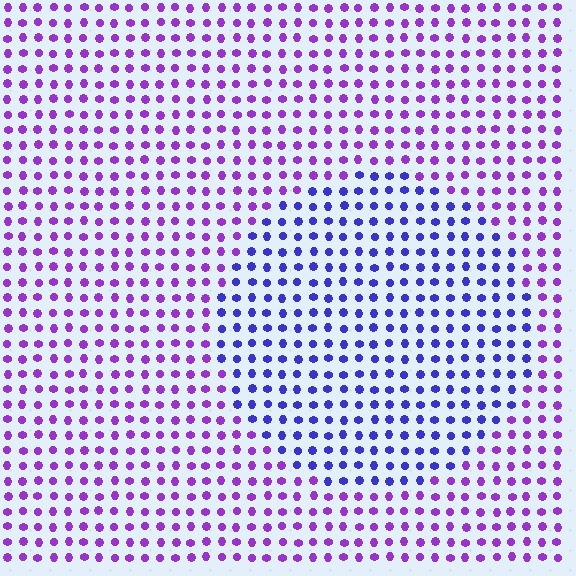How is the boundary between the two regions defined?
The boundary is defined purely by a slight shift in hue (about 38 degrees). Spacing, size, and orientation are identical on both sides.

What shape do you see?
I see a circle.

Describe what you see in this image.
The image is filled with small purple elements in a uniform arrangement. A circle-shaped region is visible where the elements are tinted to a slightly different hue, forming a subtle color boundary.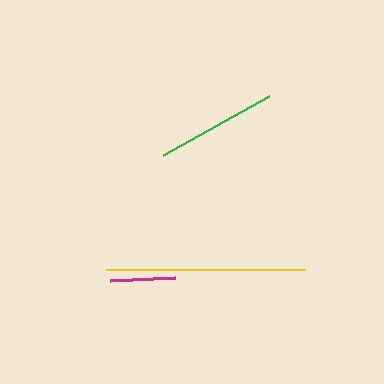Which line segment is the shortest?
The magenta line is the shortest at approximately 65 pixels.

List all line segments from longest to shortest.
From longest to shortest: yellow, green, magenta.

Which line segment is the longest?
The yellow line is the longest at approximately 199 pixels.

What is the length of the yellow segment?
The yellow segment is approximately 199 pixels long.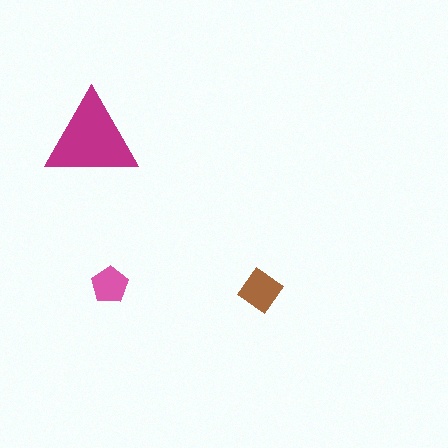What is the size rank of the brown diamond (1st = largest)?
2nd.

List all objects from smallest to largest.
The pink pentagon, the brown diamond, the magenta triangle.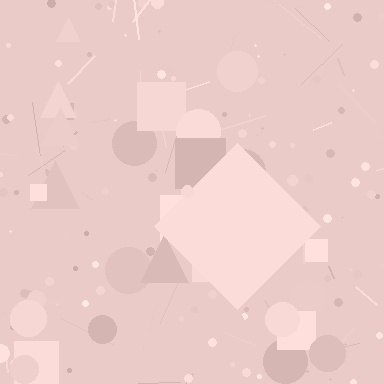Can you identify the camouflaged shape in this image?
The camouflaged shape is a diamond.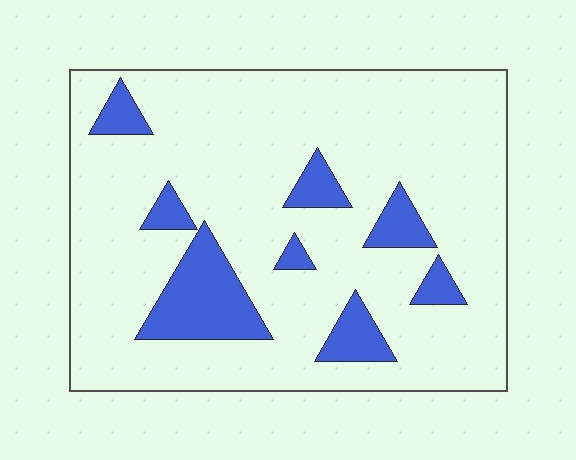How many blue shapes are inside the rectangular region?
8.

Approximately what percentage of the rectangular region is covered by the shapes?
Approximately 15%.